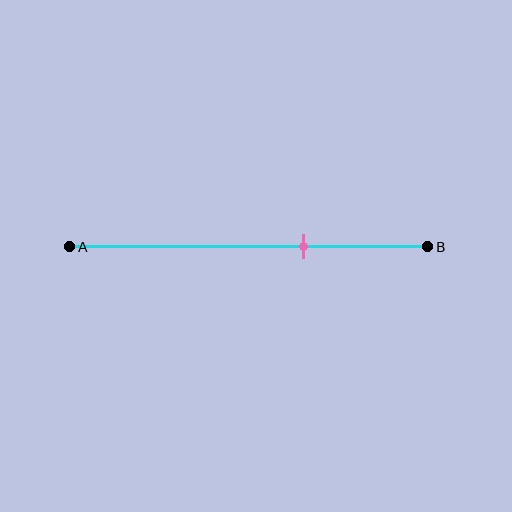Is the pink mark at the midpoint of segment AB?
No, the mark is at about 65% from A, not at the 50% midpoint.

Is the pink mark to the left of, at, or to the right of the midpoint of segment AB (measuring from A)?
The pink mark is to the right of the midpoint of segment AB.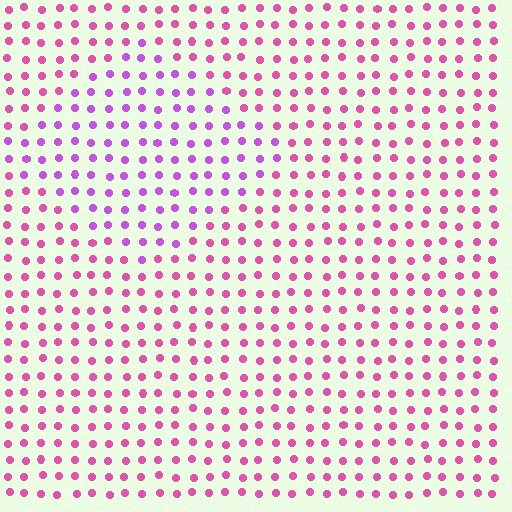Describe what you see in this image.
The image is filled with small pink elements in a uniform arrangement. A diamond-shaped region is visible where the elements are tinted to a slightly different hue, forming a subtle color boundary.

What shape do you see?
I see a diamond.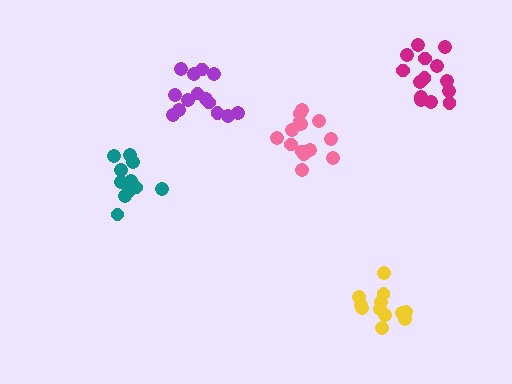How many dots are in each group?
Group 1: 12 dots, Group 2: 15 dots, Group 3: 14 dots, Group 4: 13 dots, Group 5: 14 dots (68 total).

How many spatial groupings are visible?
There are 5 spatial groupings.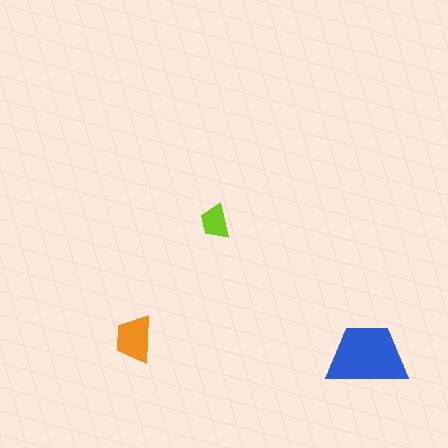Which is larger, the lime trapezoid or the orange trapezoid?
The orange one.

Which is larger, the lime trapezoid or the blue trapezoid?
The blue one.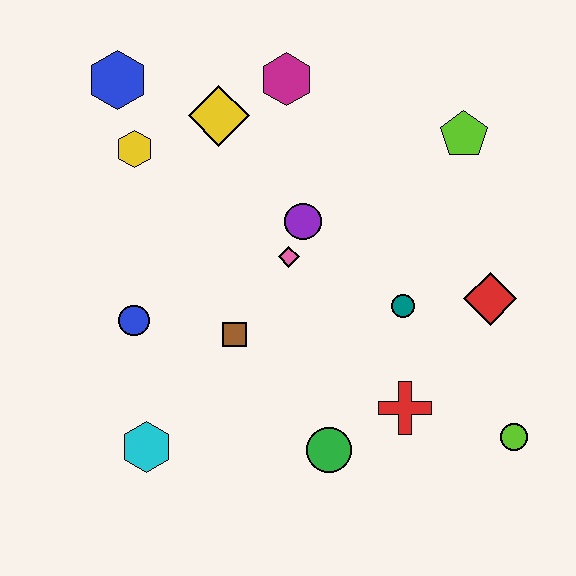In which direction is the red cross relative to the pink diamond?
The red cross is below the pink diamond.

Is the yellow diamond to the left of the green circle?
Yes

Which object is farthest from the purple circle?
The lime circle is farthest from the purple circle.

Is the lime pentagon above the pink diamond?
Yes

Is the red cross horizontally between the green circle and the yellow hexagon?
No